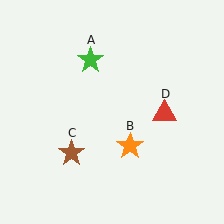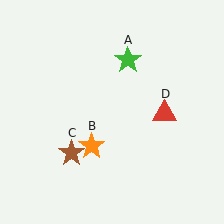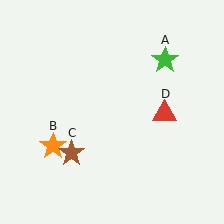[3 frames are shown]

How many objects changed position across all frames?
2 objects changed position: green star (object A), orange star (object B).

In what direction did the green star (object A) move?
The green star (object A) moved right.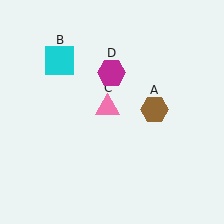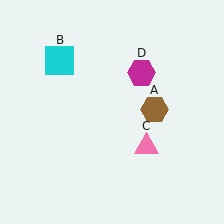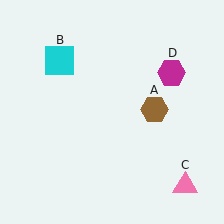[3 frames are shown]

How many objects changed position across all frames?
2 objects changed position: pink triangle (object C), magenta hexagon (object D).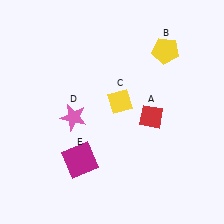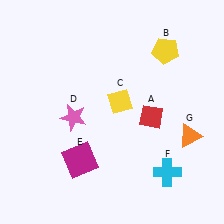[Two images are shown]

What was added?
A cyan cross (F), an orange triangle (G) were added in Image 2.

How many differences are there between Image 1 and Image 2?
There are 2 differences between the two images.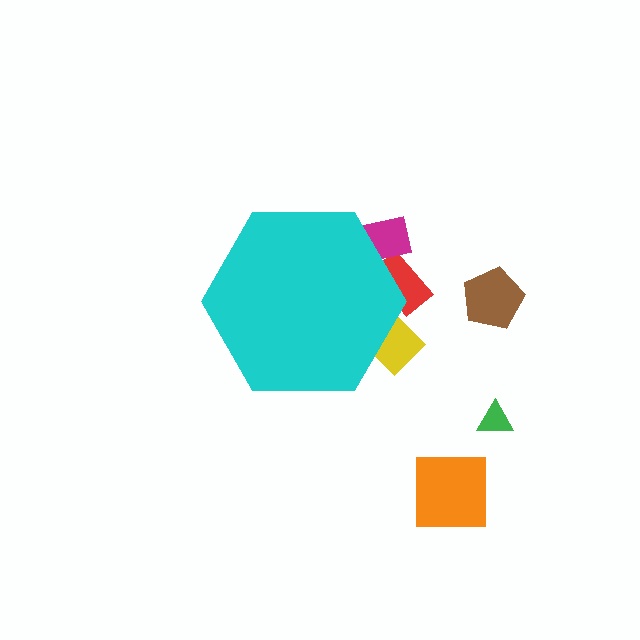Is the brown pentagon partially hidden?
No, the brown pentagon is fully visible.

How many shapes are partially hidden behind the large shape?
3 shapes are partially hidden.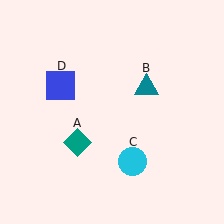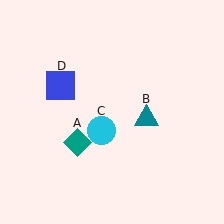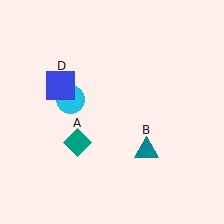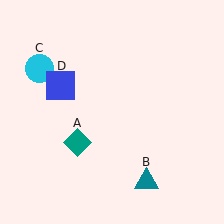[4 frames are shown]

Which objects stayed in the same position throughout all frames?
Teal diamond (object A) and blue square (object D) remained stationary.